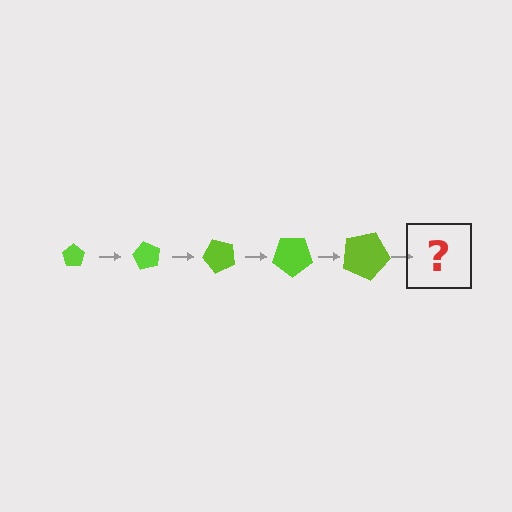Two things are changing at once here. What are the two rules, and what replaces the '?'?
The two rules are that the pentagon grows larger each step and it rotates 60 degrees each step. The '?' should be a pentagon, larger than the previous one and rotated 300 degrees from the start.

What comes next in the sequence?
The next element should be a pentagon, larger than the previous one and rotated 300 degrees from the start.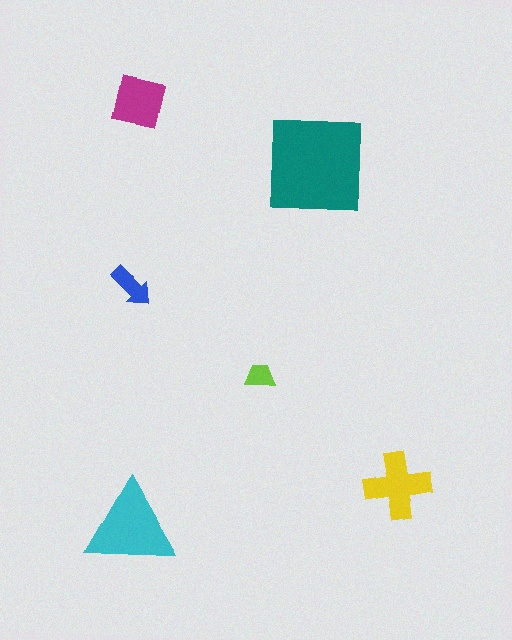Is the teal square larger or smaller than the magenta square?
Larger.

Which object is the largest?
The teal square.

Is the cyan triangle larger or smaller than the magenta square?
Larger.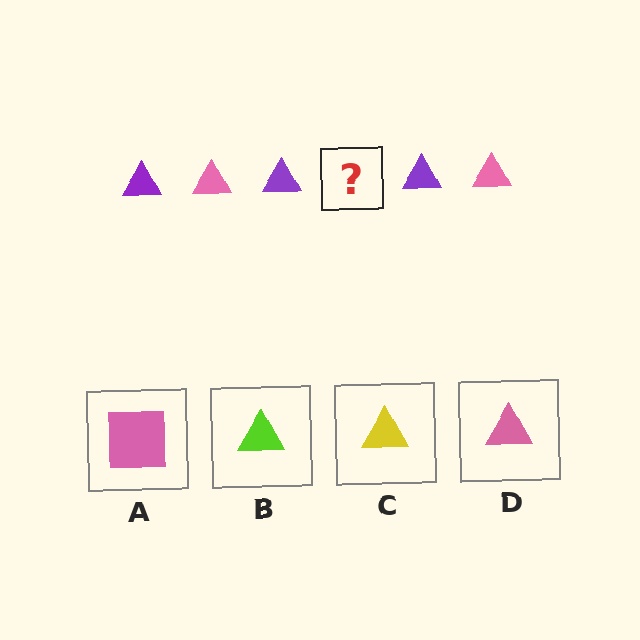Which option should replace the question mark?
Option D.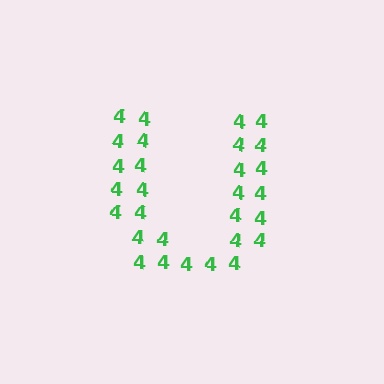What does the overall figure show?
The overall figure shows the letter U.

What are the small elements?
The small elements are digit 4's.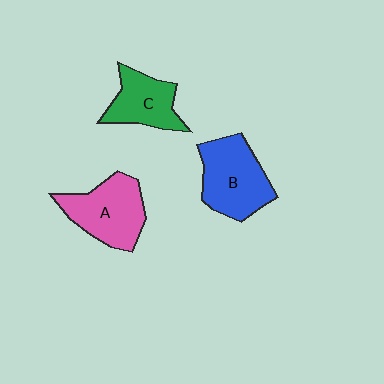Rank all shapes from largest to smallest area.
From largest to smallest: B (blue), A (pink), C (green).